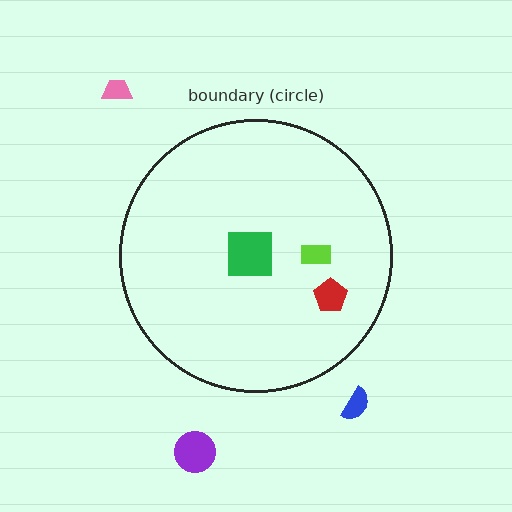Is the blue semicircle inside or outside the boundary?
Outside.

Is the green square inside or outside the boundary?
Inside.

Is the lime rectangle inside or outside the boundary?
Inside.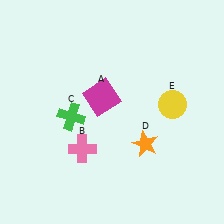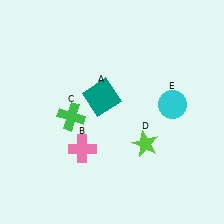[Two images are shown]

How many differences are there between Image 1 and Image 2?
There are 3 differences between the two images.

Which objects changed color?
A changed from magenta to teal. D changed from orange to lime. E changed from yellow to cyan.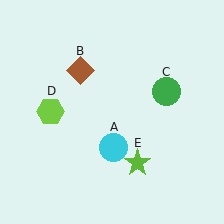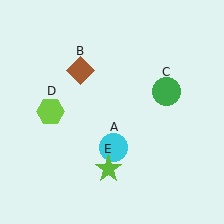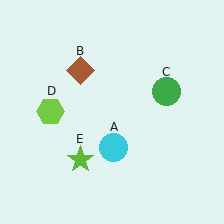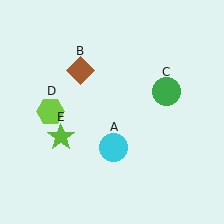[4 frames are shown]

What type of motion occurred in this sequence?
The lime star (object E) rotated clockwise around the center of the scene.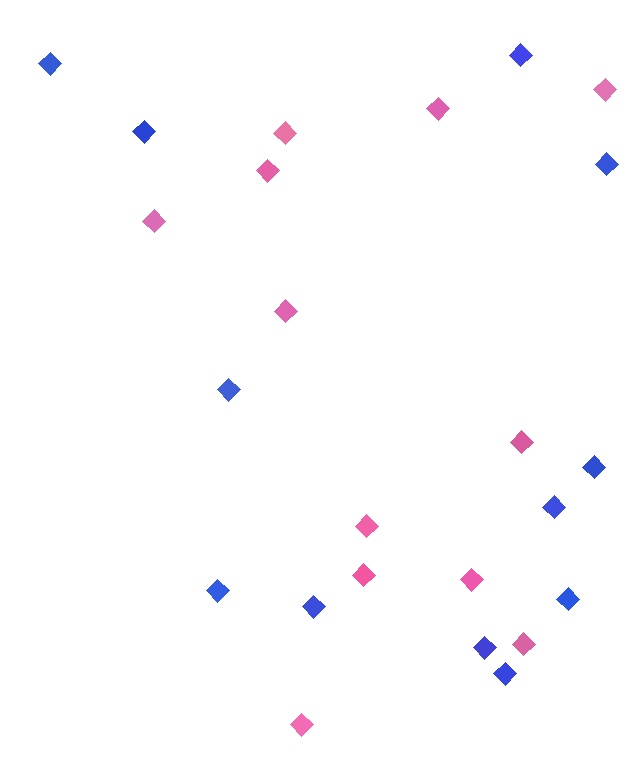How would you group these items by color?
There are 2 groups: one group of blue diamonds (12) and one group of pink diamonds (12).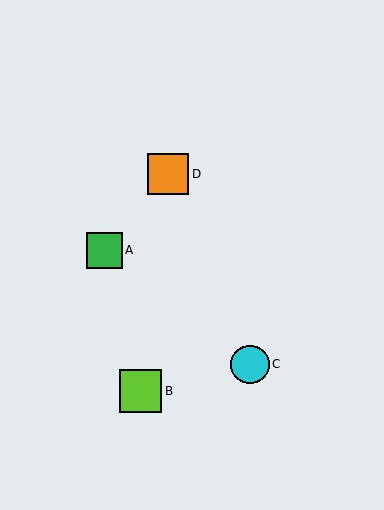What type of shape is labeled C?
Shape C is a cyan circle.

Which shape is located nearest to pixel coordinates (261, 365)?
The cyan circle (labeled C) at (250, 364) is nearest to that location.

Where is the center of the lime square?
The center of the lime square is at (141, 391).